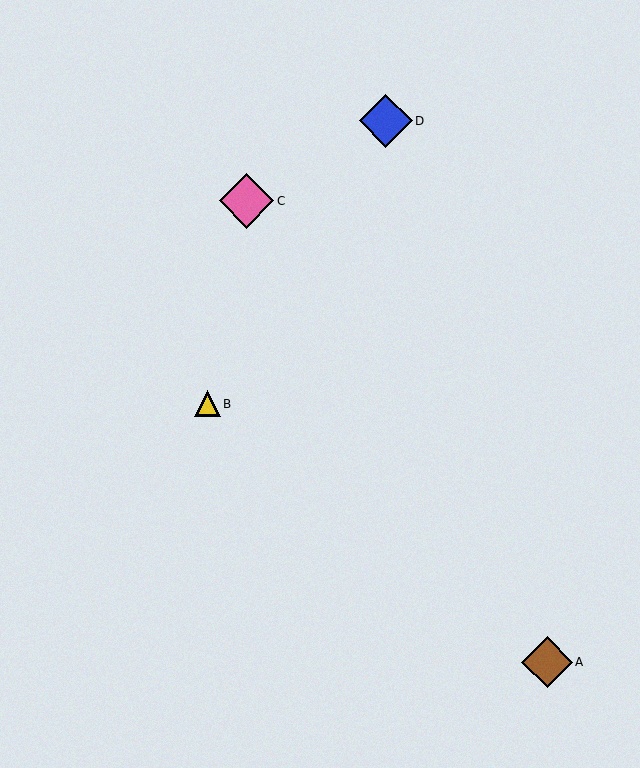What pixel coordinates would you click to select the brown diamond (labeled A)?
Click at (547, 662) to select the brown diamond A.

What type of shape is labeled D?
Shape D is a blue diamond.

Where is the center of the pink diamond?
The center of the pink diamond is at (247, 201).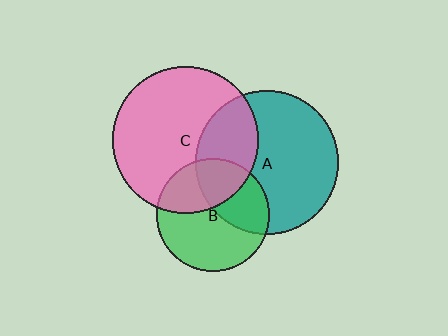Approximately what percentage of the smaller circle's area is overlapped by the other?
Approximately 40%.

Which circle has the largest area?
Circle C (pink).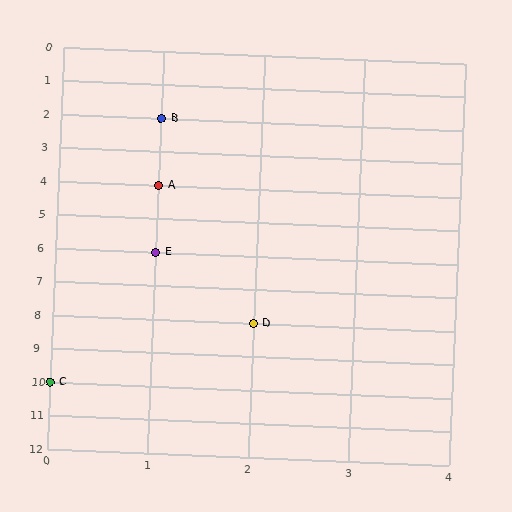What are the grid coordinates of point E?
Point E is at grid coordinates (1, 6).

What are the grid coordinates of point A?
Point A is at grid coordinates (1, 4).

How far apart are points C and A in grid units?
Points C and A are 1 column and 6 rows apart (about 6.1 grid units diagonally).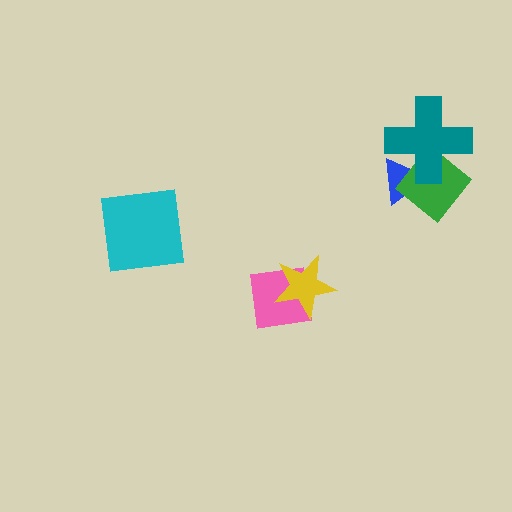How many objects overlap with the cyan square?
0 objects overlap with the cyan square.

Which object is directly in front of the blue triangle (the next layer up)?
The green diamond is directly in front of the blue triangle.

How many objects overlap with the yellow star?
1 object overlaps with the yellow star.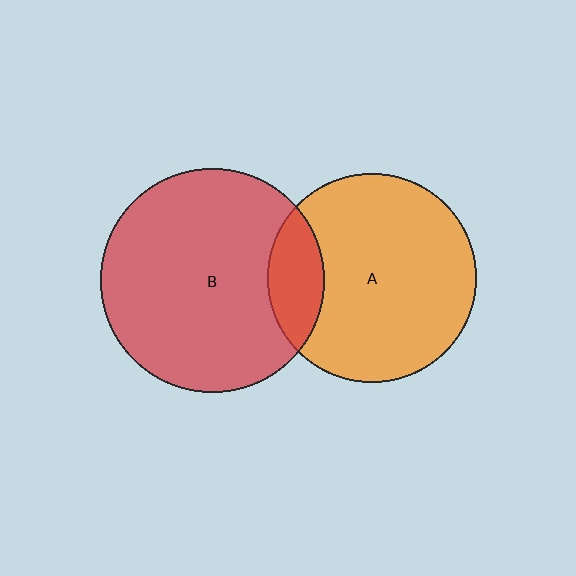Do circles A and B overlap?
Yes.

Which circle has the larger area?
Circle B (red).